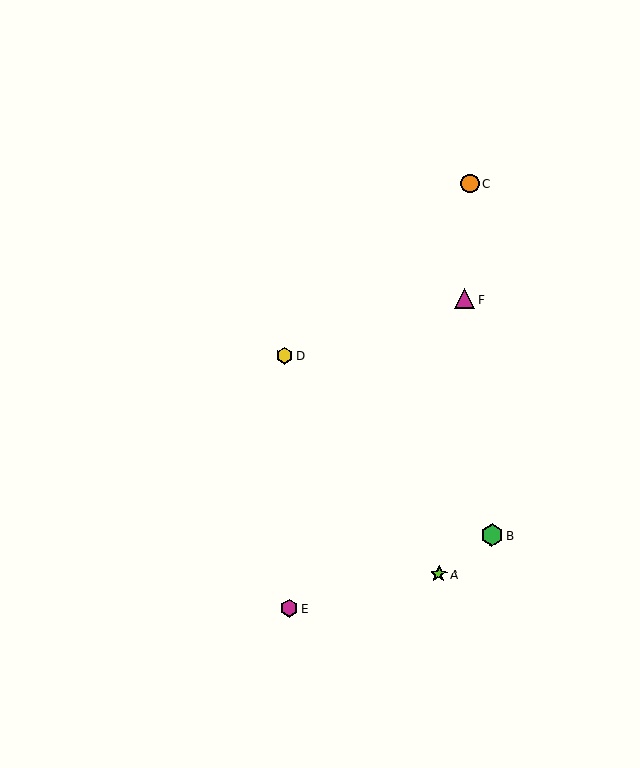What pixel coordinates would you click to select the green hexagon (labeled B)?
Click at (492, 535) to select the green hexagon B.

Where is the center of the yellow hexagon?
The center of the yellow hexagon is at (284, 355).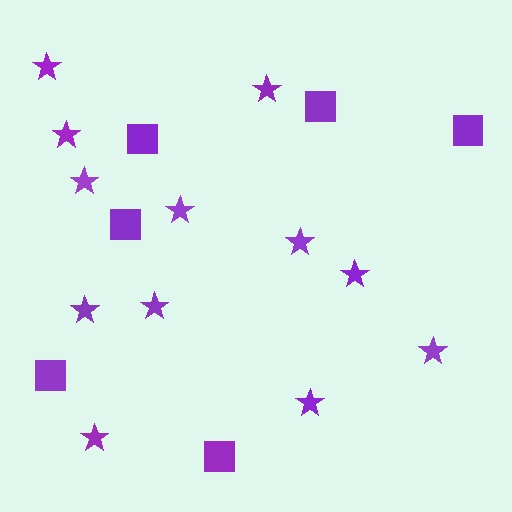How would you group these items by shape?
There are 2 groups: one group of stars (12) and one group of squares (6).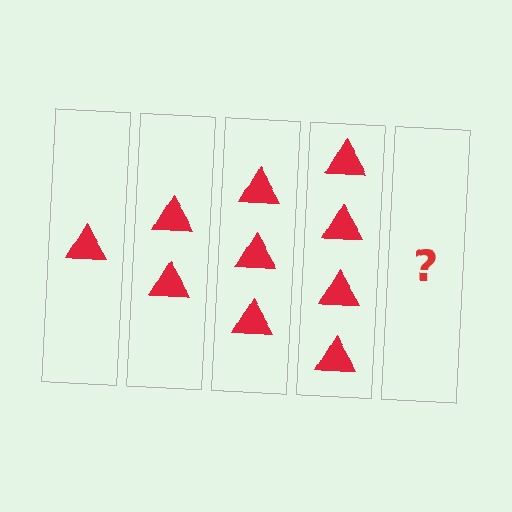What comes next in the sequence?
The next element should be 5 triangles.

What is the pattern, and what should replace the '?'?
The pattern is that each step adds one more triangle. The '?' should be 5 triangles.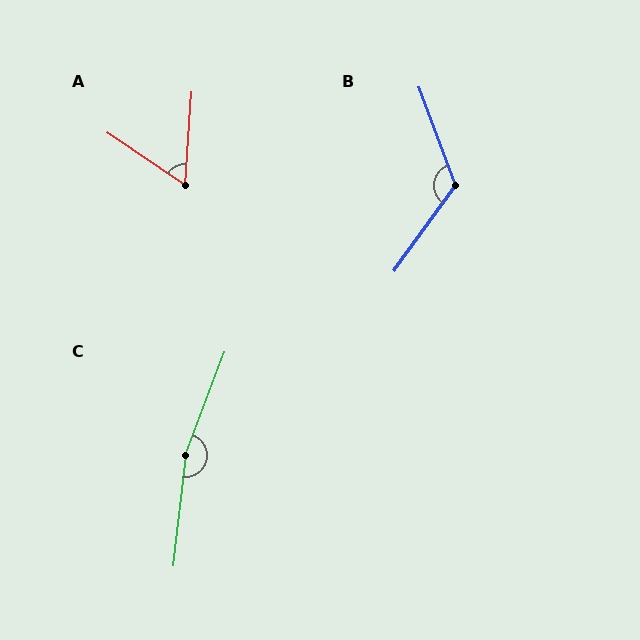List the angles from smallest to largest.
A (60°), B (124°), C (166°).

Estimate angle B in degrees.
Approximately 124 degrees.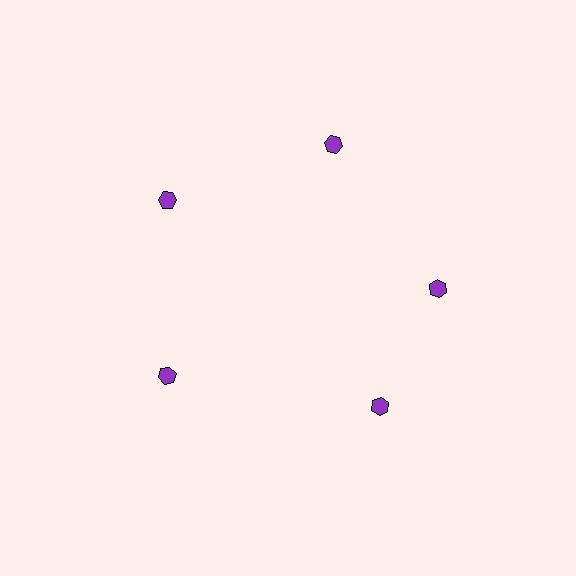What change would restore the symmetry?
The symmetry would be restored by rotating it back into even spacing with its neighbors so that all 5 hexagons sit at equal angles and equal distance from the center.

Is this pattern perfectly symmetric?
No. The 5 purple hexagons are arranged in a ring, but one element near the 5 o'clock position is rotated out of alignment along the ring, breaking the 5-fold rotational symmetry.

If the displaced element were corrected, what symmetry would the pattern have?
It would have 5-fold rotational symmetry — the pattern would map onto itself every 72 degrees.